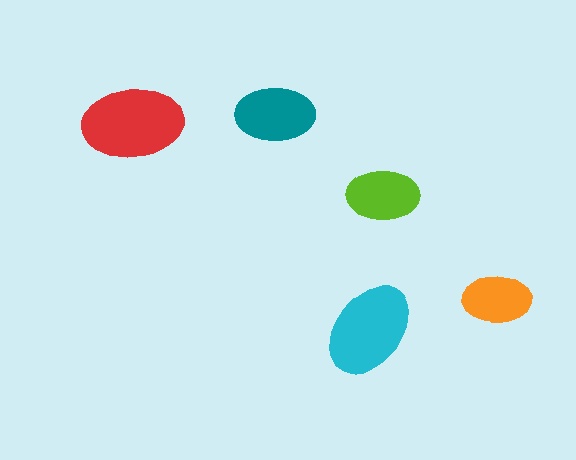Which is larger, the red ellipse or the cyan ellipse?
The red one.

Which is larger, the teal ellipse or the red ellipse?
The red one.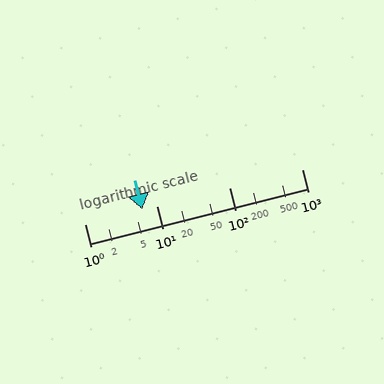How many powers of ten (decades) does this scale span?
The scale spans 3 decades, from 1 to 1000.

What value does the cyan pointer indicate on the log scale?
The pointer indicates approximately 6.2.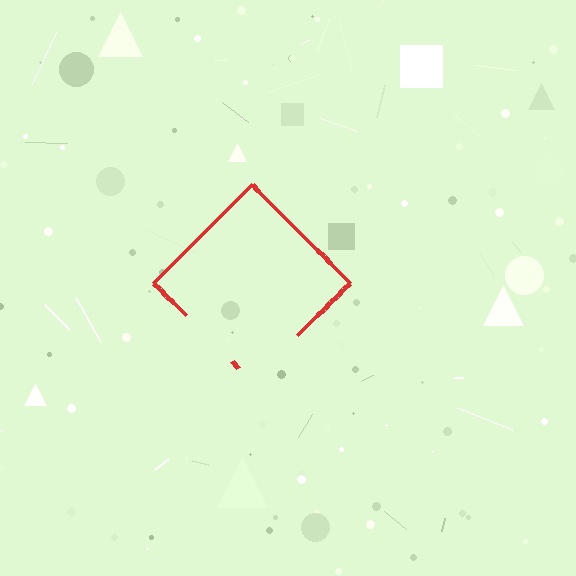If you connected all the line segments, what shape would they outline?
They would outline a diamond.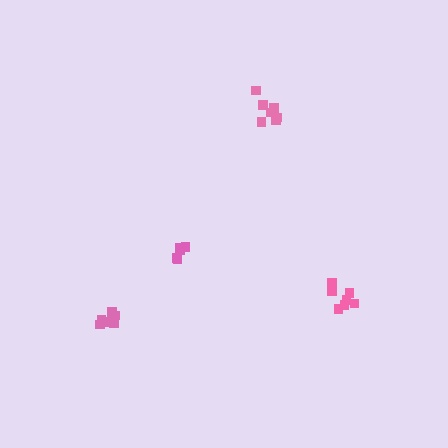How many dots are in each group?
Group 1: 7 dots, Group 2: 7 dots, Group 3: 5 dots, Group 4: 7 dots (26 total).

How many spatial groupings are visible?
There are 4 spatial groupings.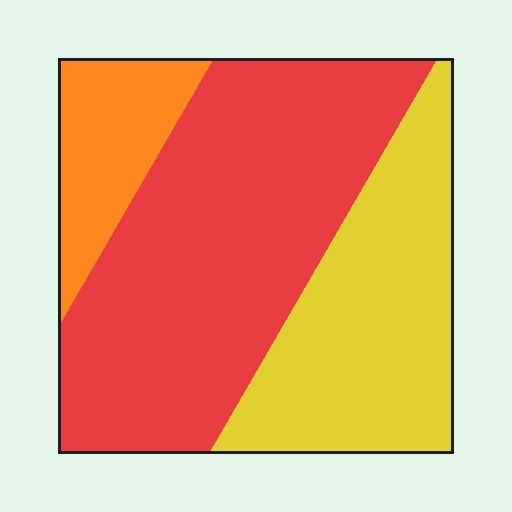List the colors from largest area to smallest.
From largest to smallest: red, yellow, orange.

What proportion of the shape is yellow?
Yellow covers 33% of the shape.